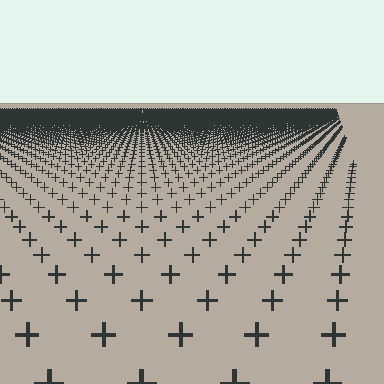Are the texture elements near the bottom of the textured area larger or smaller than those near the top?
Larger. Near the bottom, elements are closer to the viewer and appear at a bigger on-screen size.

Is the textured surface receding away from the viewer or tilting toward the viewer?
The surface is receding away from the viewer. Texture elements get smaller and denser toward the top.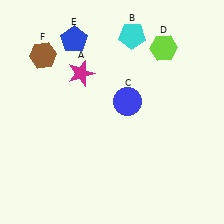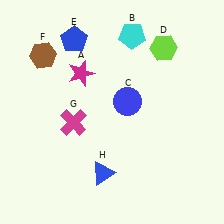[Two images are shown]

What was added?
A magenta cross (G), a blue triangle (H) were added in Image 2.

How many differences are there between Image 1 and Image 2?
There are 2 differences between the two images.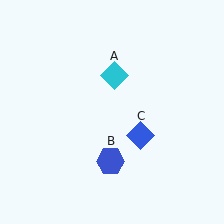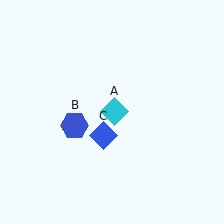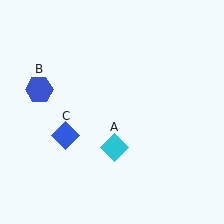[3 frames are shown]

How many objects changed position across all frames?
3 objects changed position: cyan diamond (object A), blue hexagon (object B), blue diamond (object C).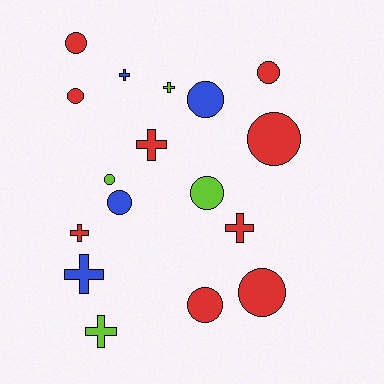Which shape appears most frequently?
Circle, with 10 objects.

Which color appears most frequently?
Red, with 9 objects.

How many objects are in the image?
There are 17 objects.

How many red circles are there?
There are 6 red circles.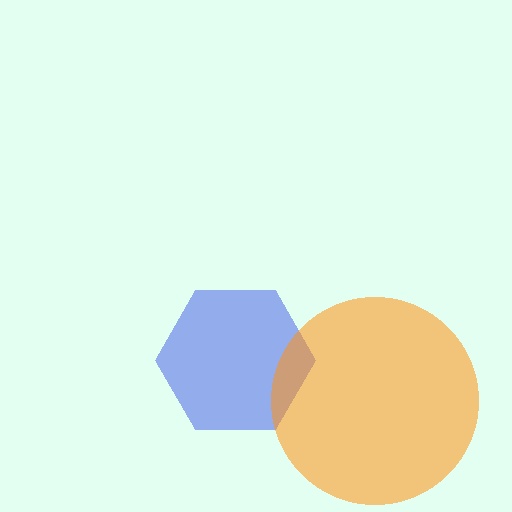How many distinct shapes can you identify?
There are 2 distinct shapes: a blue hexagon, an orange circle.